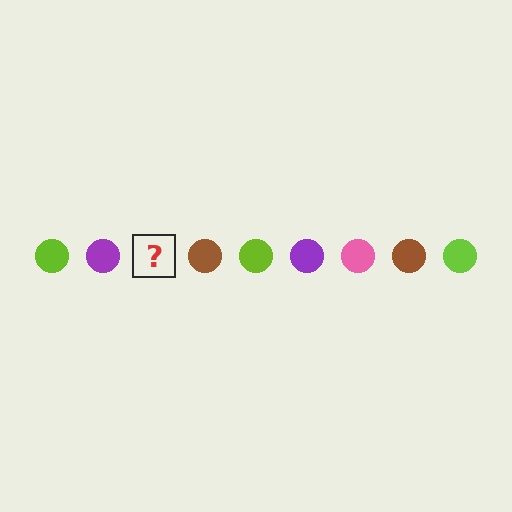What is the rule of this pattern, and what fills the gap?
The rule is that the pattern cycles through lime, purple, pink, brown circles. The gap should be filled with a pink circle.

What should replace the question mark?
The question mark should be replaced with a pink circle.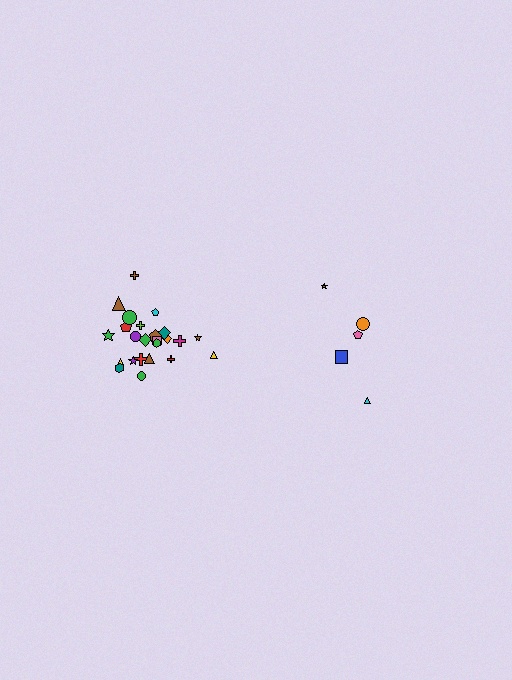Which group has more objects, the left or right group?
The left group.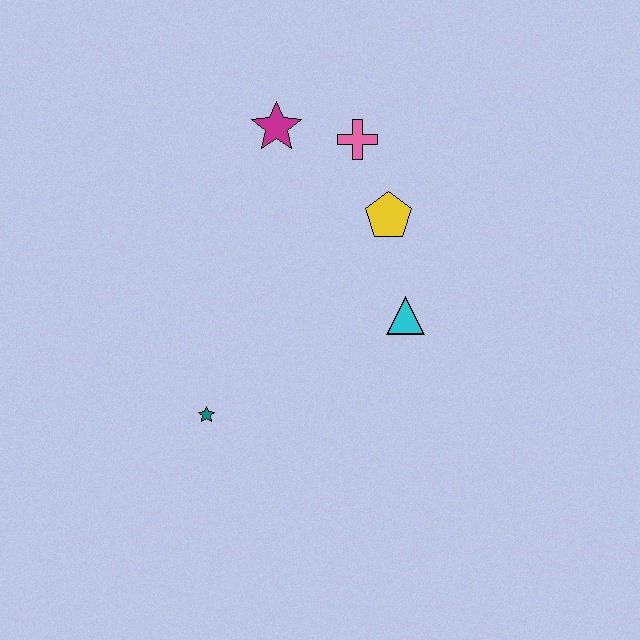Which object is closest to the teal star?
The cyan triangle is closest to the teal star.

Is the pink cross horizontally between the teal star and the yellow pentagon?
Yes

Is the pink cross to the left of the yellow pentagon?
Yes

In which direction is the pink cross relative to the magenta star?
The pink cross is to the right of the magenta star.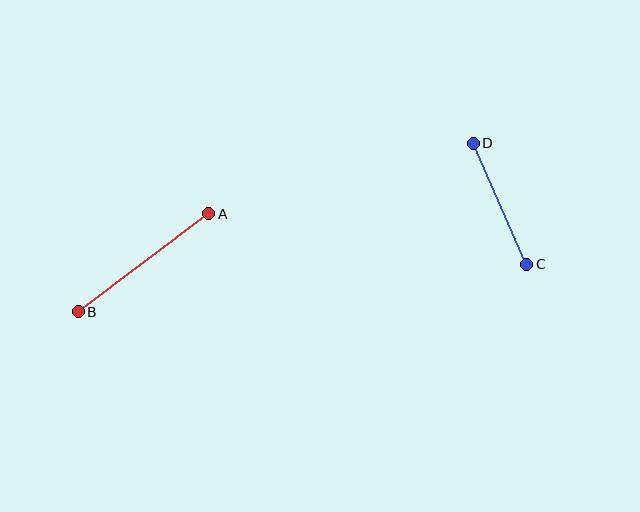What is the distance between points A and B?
The distance is approximately 163 pixels.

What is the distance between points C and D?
The distance is approximately 133 pixels.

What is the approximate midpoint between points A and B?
The midpoint is at approximately (144, 263) pixels.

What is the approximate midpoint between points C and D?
The midpoint is at approximately (500, 204) pixels.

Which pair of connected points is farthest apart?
Points A and B are farthest apart.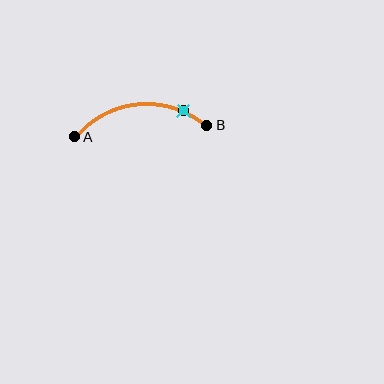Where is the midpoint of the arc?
The arc midpoint is the point on the curve farthest from the straight line joining A and B. It sits above that line.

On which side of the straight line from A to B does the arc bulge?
The arc bulges above the straight line connecting A and B.